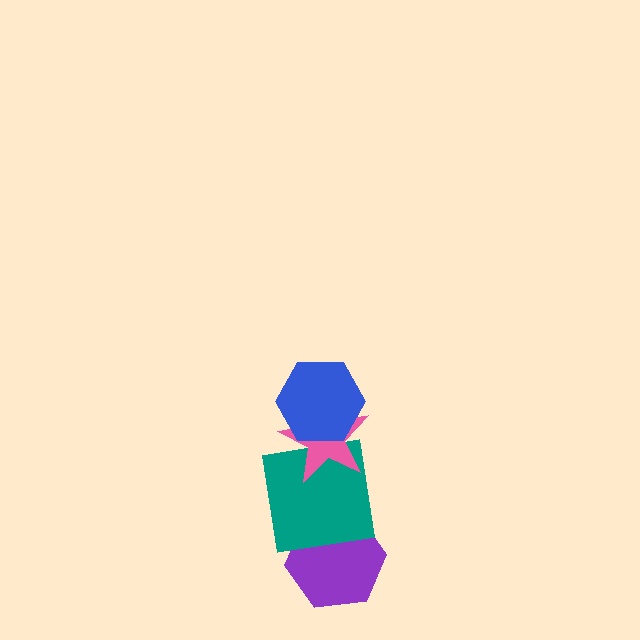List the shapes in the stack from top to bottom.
From top to bottom: the blue hexagon, the pink star, the teal square, the purple hexagon.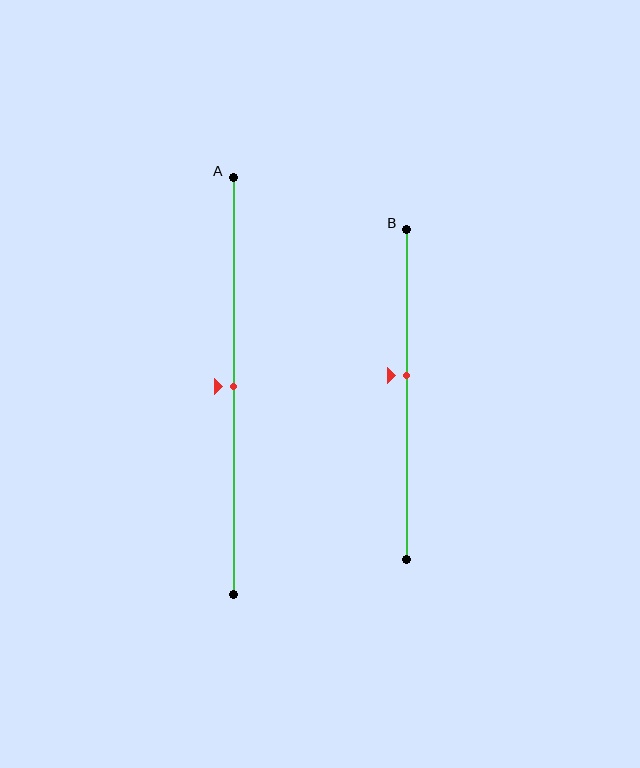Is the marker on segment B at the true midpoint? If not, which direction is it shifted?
No, the marker on segment B is shifted upward by about 6% of the segment length.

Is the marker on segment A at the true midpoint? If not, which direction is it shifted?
Yes, the marker on segment A is at the true midpoint.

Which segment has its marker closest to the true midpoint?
Segment A has its marker closest to the true midpoint.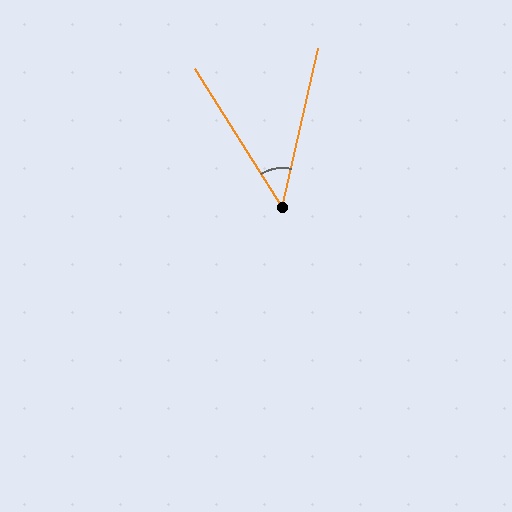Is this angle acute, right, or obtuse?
It is acute.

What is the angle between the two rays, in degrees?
Approximately 45 degrees.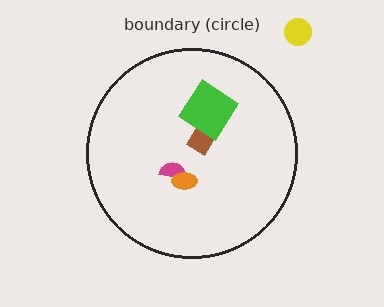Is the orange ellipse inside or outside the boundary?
Inside.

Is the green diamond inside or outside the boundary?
Inside.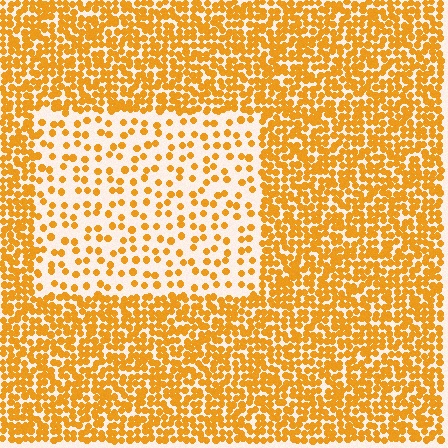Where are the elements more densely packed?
The elements are more densely packed outside the rectangle boundary.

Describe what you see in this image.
The image contains small orange elements arranged at two different densities. A rectangle-shaped region is visible where the elements are less densely packed than the surrounding area.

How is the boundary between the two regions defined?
The boundary is defined by a change in element density (approximately 2.8x ratio). All elements are the same color, size, and shape.